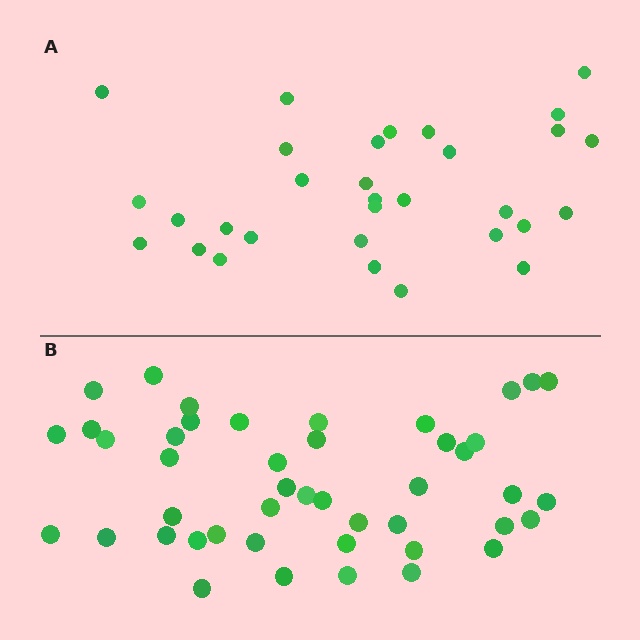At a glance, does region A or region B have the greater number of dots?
Region B (the bottom region) has more dots.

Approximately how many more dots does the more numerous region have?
Region B has approximately 15 more dots than region A.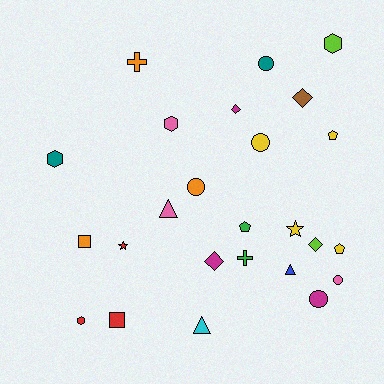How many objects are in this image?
There are 25 objects.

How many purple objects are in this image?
There are no purple objects.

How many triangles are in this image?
There are 3 triangles.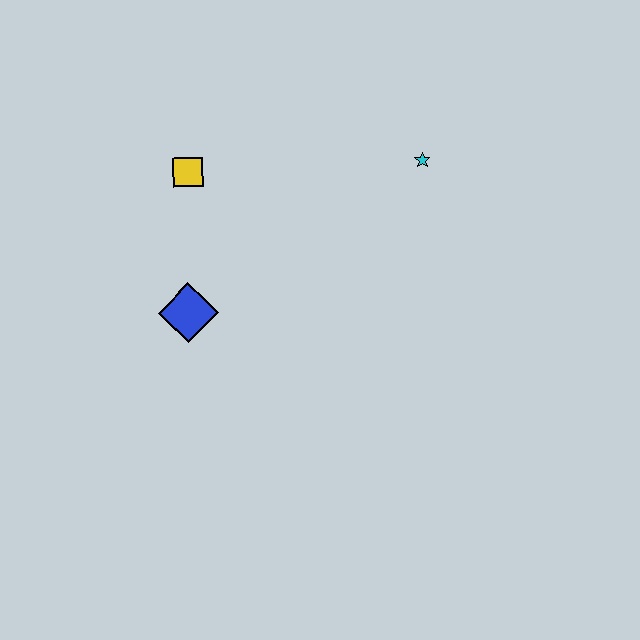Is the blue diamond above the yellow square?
No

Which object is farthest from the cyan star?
The blue diamond is farthest from the cyan star.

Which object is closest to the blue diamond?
The yellow square is closest to the blue diamond.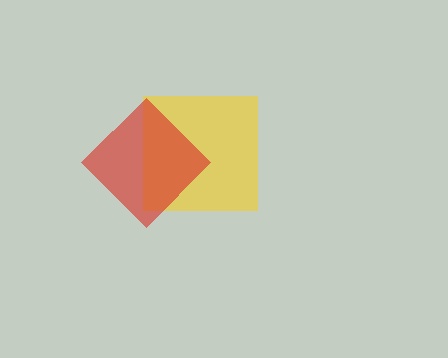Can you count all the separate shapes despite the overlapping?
Yes, there are 2 separate shapes.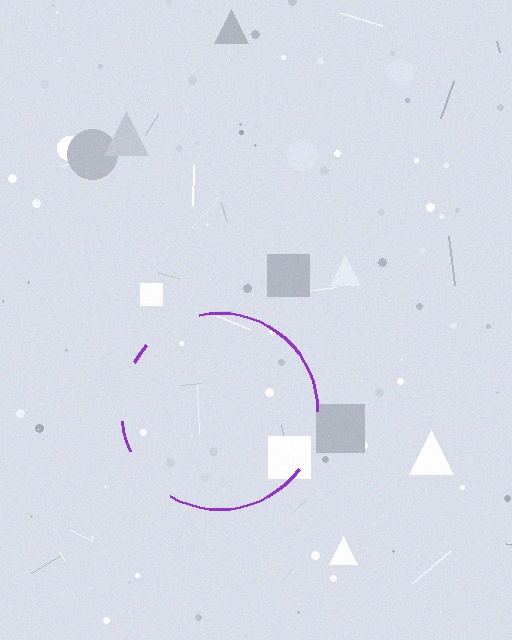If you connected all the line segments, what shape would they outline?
They would outline a circle.